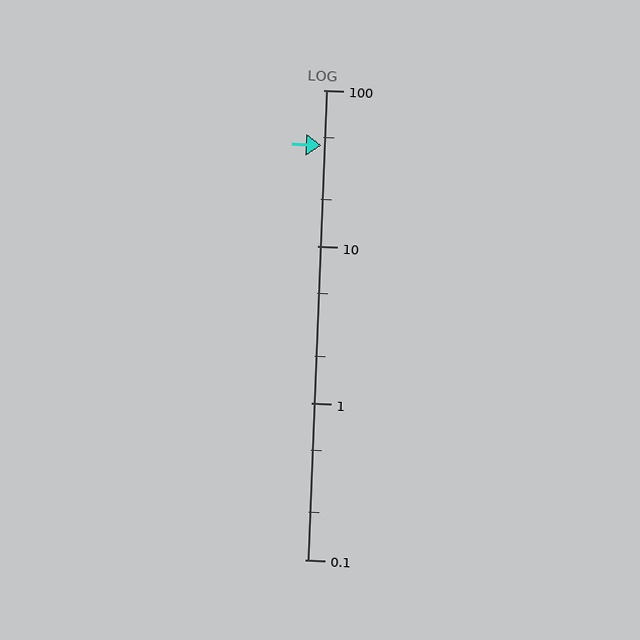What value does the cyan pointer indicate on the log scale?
The pointer indicates approximately 44.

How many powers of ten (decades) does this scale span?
The scale spans 3 decades, from 0.1 to 100.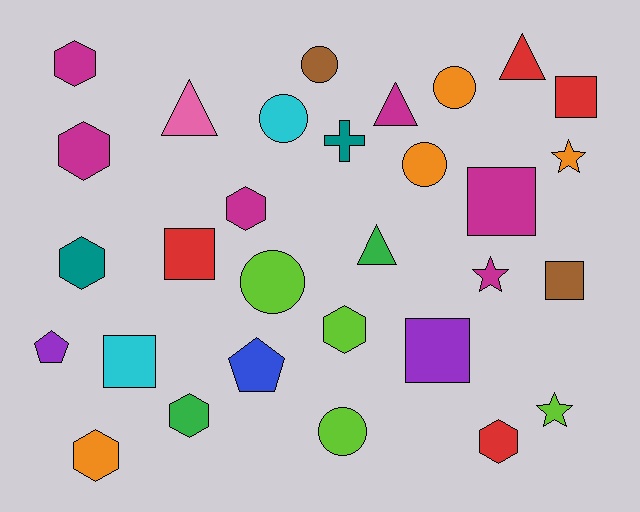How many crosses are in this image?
There is 1 cross.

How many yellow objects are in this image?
There are no yellow objects.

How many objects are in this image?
There are 30 objects.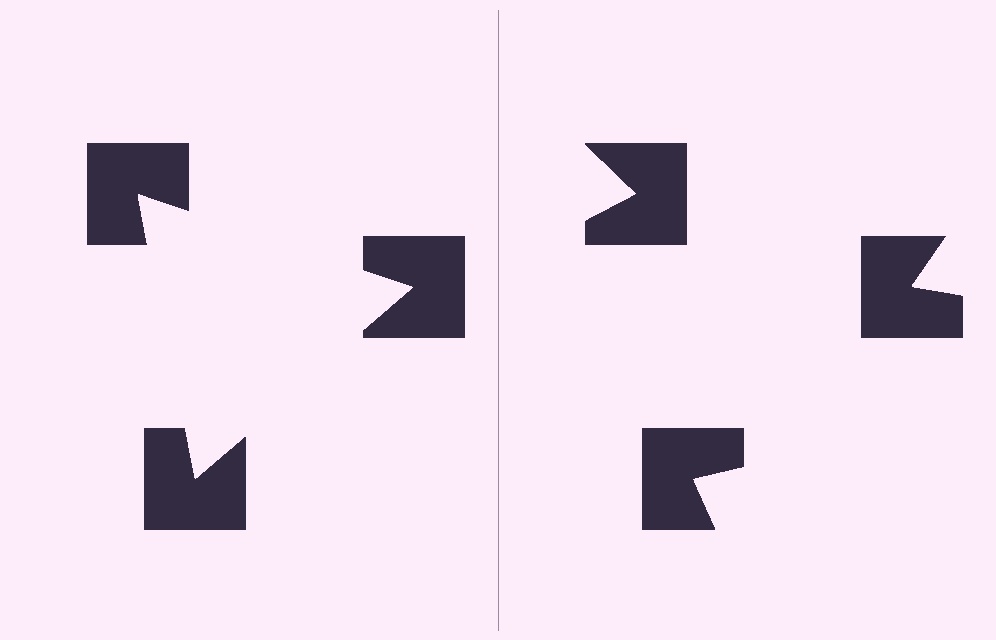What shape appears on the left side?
An illusory triangle.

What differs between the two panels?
The notched squares are positioned identically on both sides; only the wedge orientations differ. On the left they align to a triangle; on the right they are misaligned.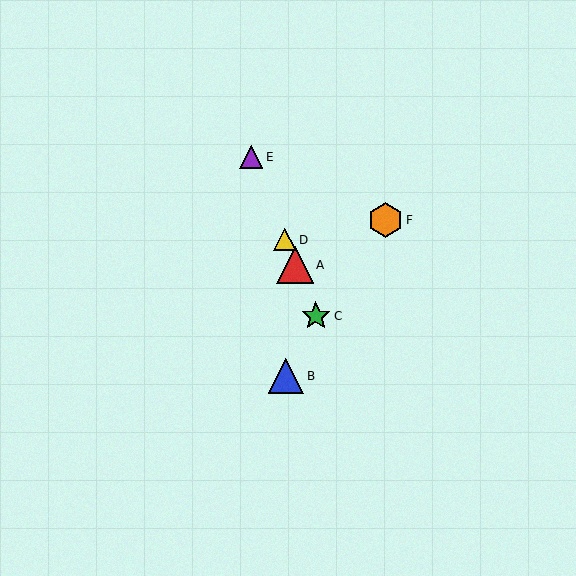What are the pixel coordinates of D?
Object D is at (285, 240).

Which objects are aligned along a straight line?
Objects A, C, D, E are aligned along a straight line.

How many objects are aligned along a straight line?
4 objects (A, C, D, E) are aligned along a straight line.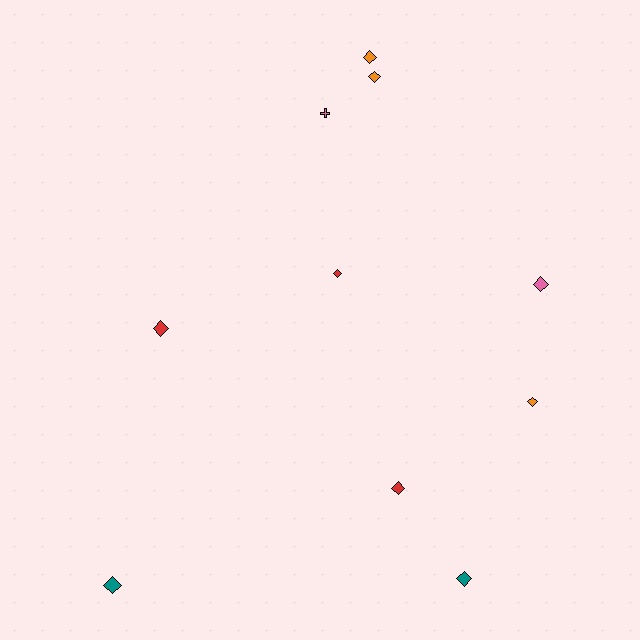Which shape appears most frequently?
Diamond, with 9 objects.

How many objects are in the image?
There are 10 objects.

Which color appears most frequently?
Orange, with 3 objects.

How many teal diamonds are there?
There are 2 teal diamonds.